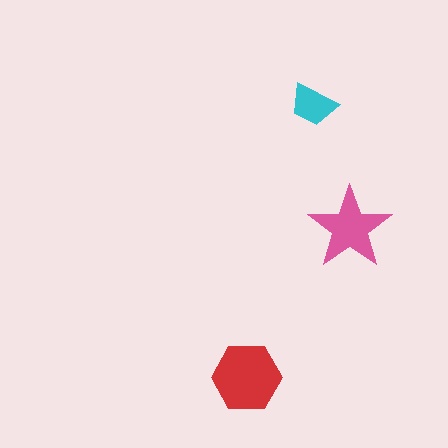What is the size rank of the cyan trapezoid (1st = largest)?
3rd.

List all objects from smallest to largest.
The cyan trapezoid, the pink star, the red hexagon.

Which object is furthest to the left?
The red hexagon is leftmost.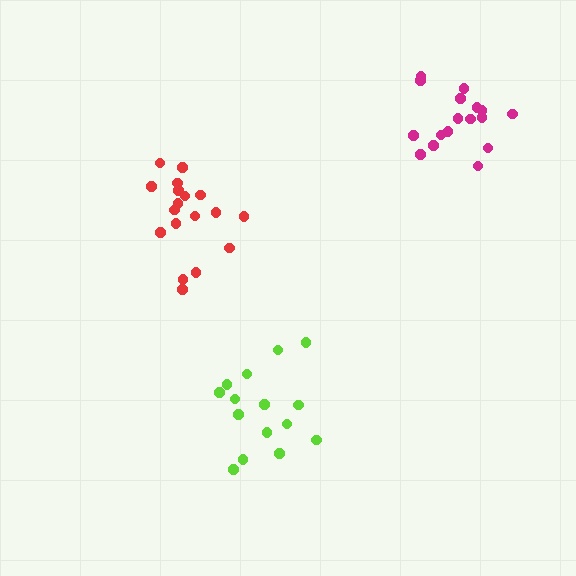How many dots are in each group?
Group 1: 15 dots, Group 2: 17 dots, Group 3: 18 dots (50 total).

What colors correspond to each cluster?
The clusters are colored: lime, magenta, red.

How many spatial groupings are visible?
There are 3 spatial groupings.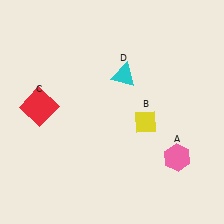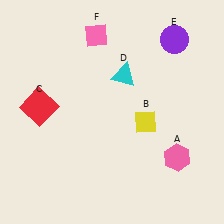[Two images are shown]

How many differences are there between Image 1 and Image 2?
There are 2 differences between the two images.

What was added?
A purple circle (E), a pink diamond (F) were added in Image 2.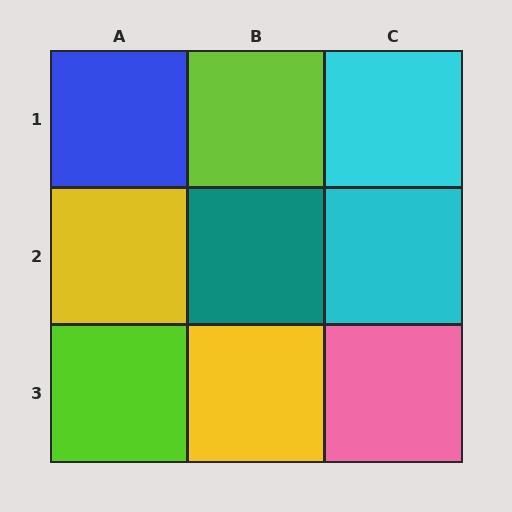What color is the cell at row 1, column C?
Cyan.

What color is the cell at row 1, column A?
Blue.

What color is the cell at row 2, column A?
Yellow.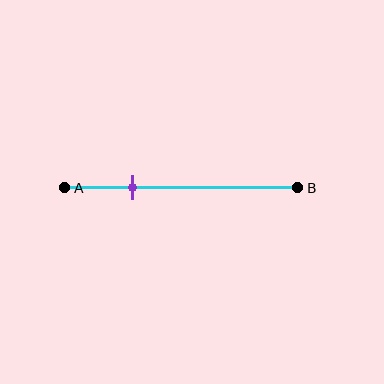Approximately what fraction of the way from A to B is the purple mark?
The purple mark is approximately 30% of the way from A to B.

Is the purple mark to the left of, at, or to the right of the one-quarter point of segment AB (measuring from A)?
The purple mark is to the right of the one-quarter point of segment AB.